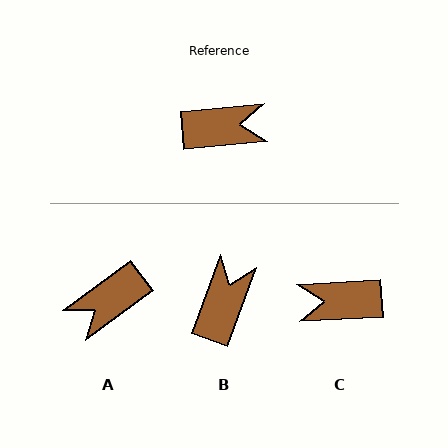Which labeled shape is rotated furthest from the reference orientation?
C, about 178 degrees away.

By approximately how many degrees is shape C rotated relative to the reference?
Approximately 178 degrees counter-clockwise.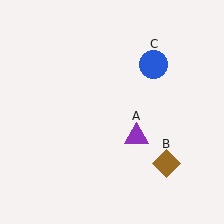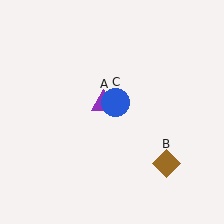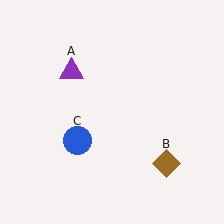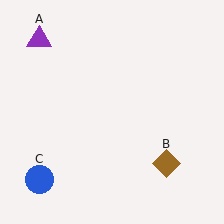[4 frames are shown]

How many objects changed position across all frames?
2 objects changed position: purple triangle (object A), blue circle (object C).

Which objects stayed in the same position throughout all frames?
Brown diamond (object B) remained stationary.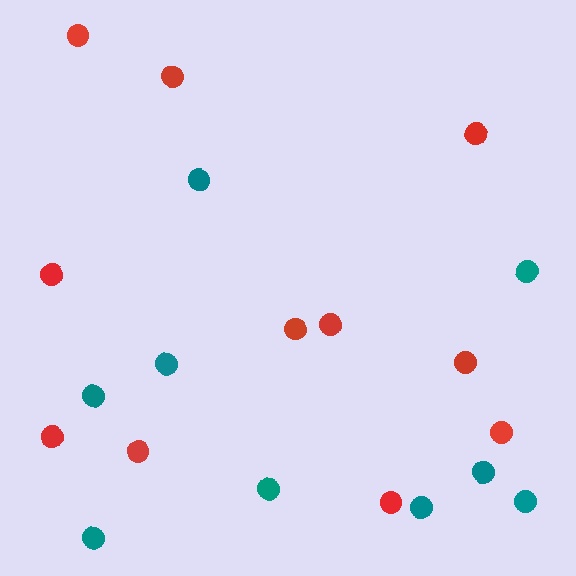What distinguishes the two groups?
There are 2 groups: one group of red circles (11) and one group of teal circles (9).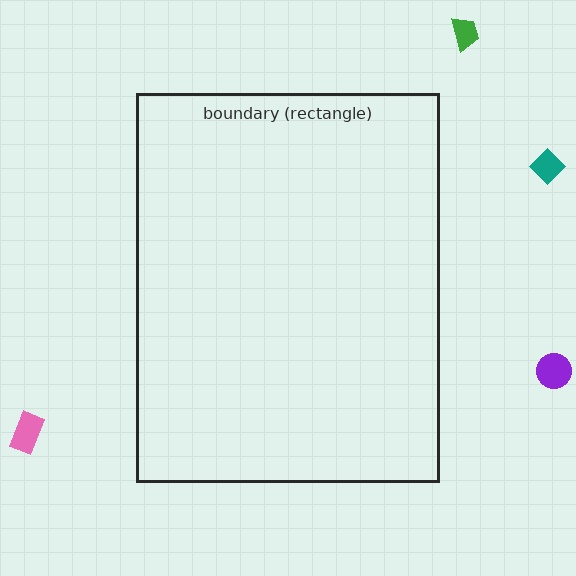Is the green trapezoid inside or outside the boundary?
Outside.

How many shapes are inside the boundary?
0 inside, 4 outside.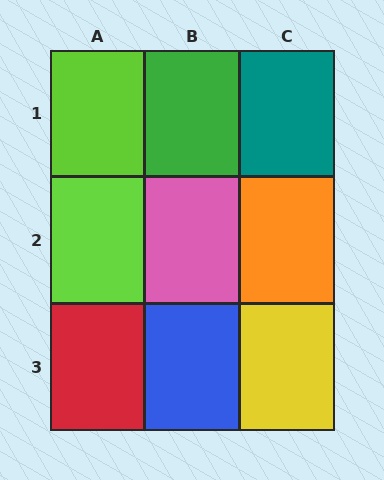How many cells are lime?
2 cells are lime.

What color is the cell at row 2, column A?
Lime.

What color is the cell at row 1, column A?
Lime.